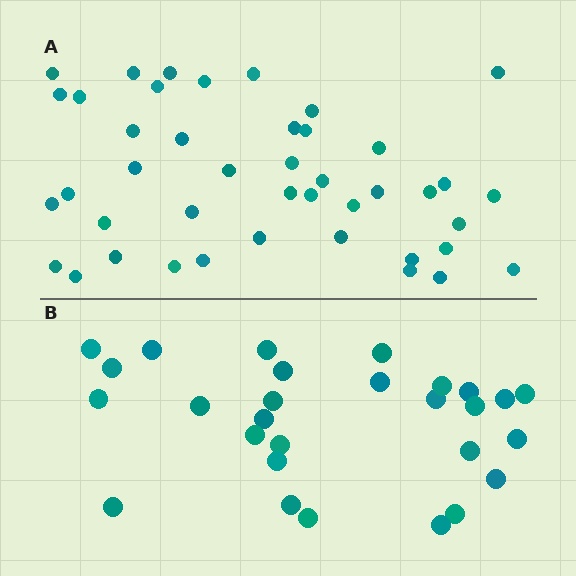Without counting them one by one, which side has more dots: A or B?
Region A (the top region) has more dots.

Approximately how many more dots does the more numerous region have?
Region A has approximately 15 more dots than region B.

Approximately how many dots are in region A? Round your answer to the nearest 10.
About 40 dots. (The exact count is 43, which rounds to 40.)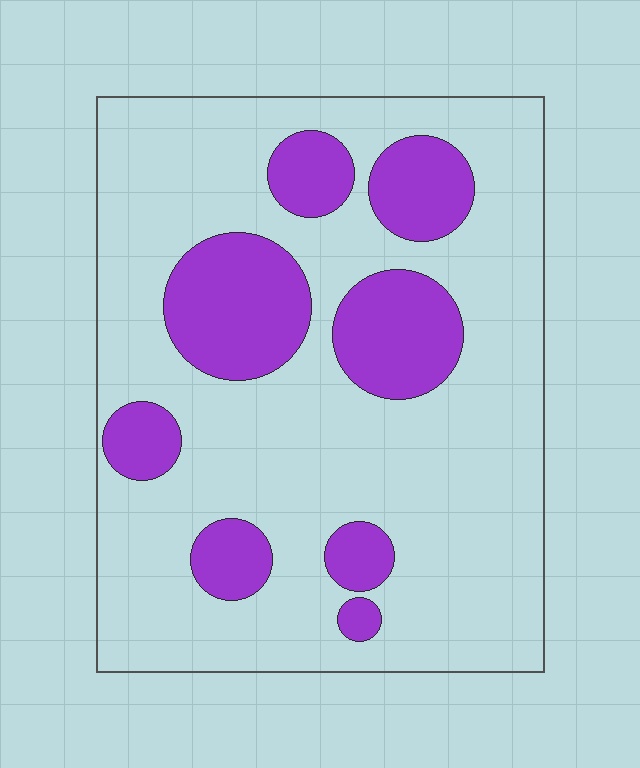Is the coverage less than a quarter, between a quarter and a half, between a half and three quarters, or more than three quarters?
Less than a quarter.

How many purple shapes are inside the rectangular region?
8.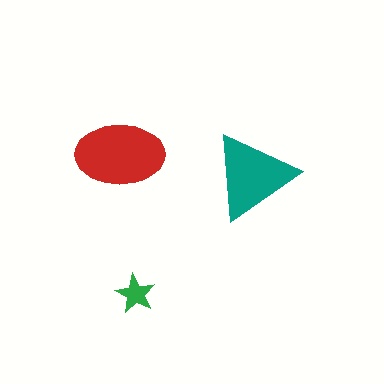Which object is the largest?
The red ellipse.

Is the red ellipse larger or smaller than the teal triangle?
Larger.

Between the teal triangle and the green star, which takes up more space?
The teal triangle.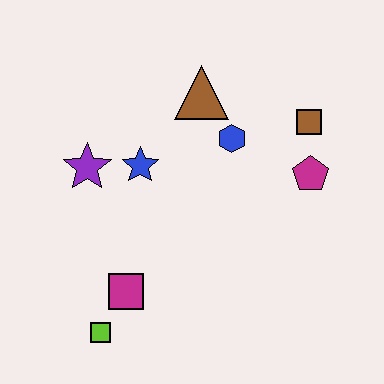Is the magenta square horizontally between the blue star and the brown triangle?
No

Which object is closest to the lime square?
The magenta square is closest to the lime square.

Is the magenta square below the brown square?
Yes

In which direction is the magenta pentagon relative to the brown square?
The magenta pentagon is below the brown square.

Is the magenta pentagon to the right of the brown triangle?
Yes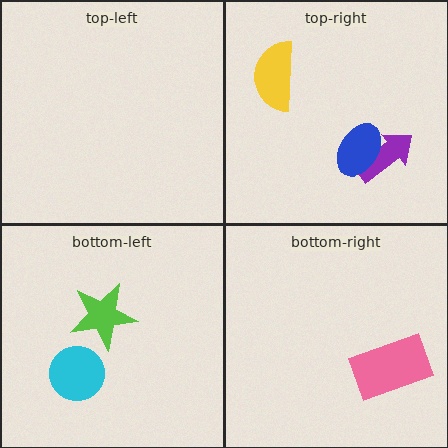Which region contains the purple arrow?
The top-right region.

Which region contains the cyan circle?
The bottom-left region.